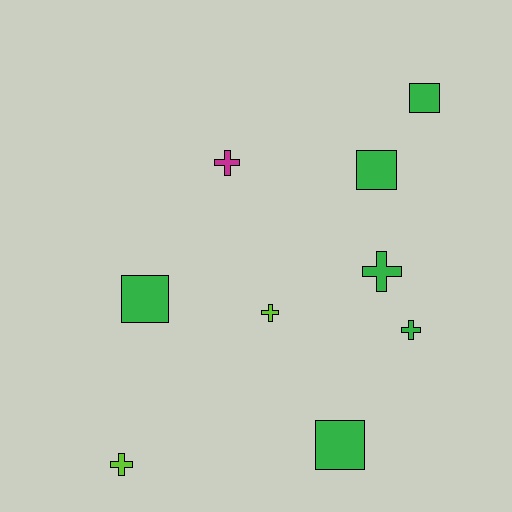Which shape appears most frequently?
Cross, with 5 objects.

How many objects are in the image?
There are 9 objects.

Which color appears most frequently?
Green, with 6 objects.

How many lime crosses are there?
There are 2 lime crosses.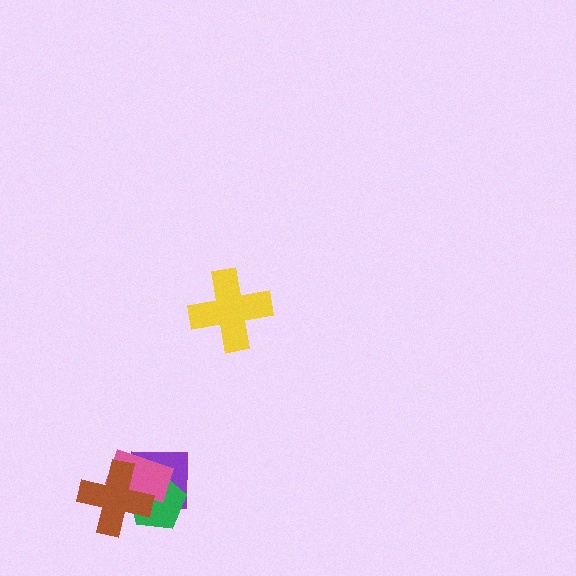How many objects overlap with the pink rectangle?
3 objects overlap with the pink rectangle.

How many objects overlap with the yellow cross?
0 objects overlap with the yellow cross.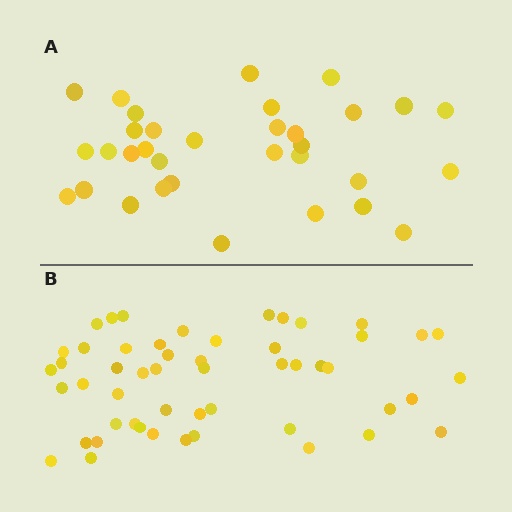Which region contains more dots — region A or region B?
Region B (the bottom region) has more dots.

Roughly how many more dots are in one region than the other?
Region B has approximately 20 more dots than region A.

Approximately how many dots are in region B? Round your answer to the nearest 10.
About 50 dots. (The exact count is 52, which rounds to 50.)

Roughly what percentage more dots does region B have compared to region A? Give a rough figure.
About 60% more.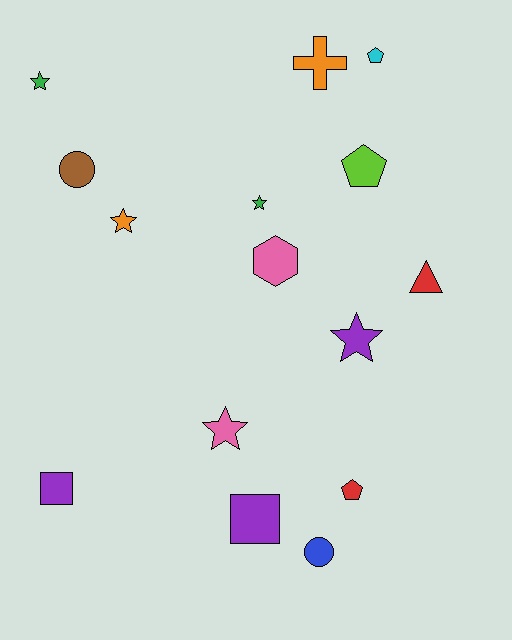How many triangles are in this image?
There is 1 triangle.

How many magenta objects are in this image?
There are no magenta objects.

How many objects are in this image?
There are 15 objects.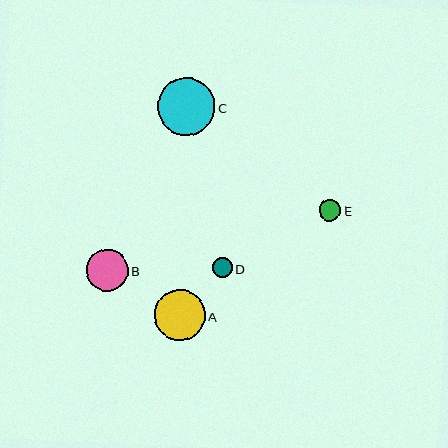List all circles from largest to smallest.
From largest to smallest: C, A, B, E, D.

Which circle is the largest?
Circle C is the largest with a size of approximately 57 pixels.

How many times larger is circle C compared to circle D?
Circle C is approximately 2.9 times the size of circle D.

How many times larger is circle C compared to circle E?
Circle C is approximately 2.6 times the size of circle E.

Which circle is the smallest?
Circle D is the smallest with a size of approximately 20 pixels.